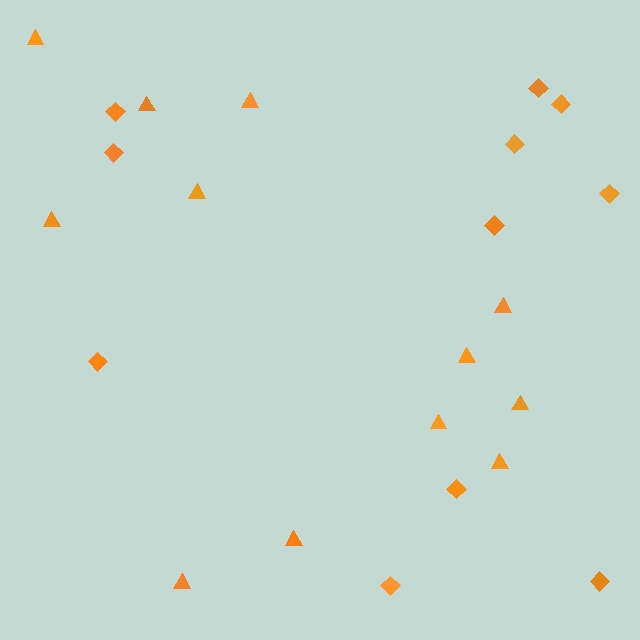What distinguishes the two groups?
There are 2 groups: one group of diamonds (11) and one group of triangles (12).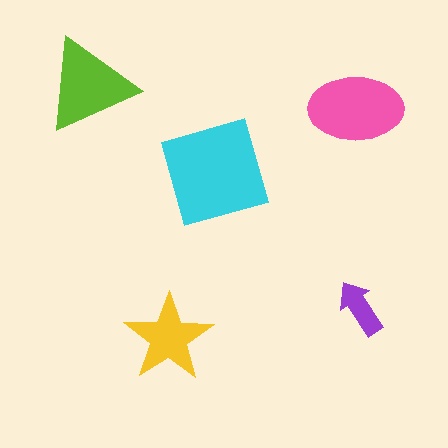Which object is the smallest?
The purple arrow.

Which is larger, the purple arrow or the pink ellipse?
The pink ellipse.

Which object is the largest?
The cyan square.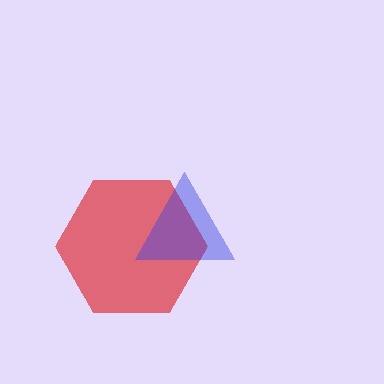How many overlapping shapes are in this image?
There are 2 overlapping shapes in the image.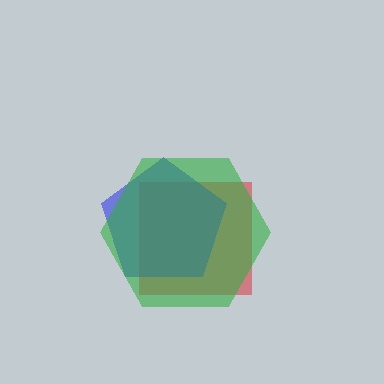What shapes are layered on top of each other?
The layered shapes are: a red square, a blue pentagon, a green hexagon.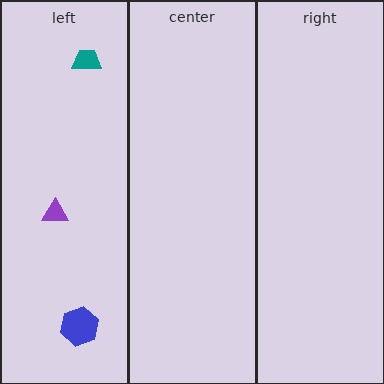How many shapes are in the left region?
3.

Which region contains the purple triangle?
The left region.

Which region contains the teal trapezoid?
The left region.